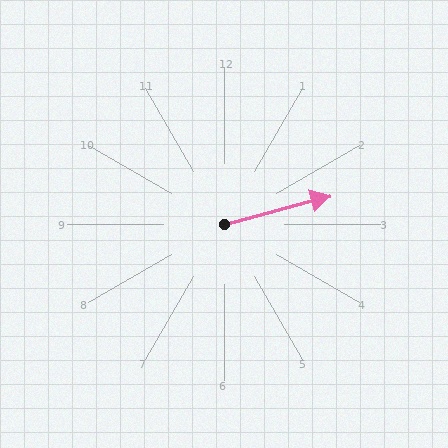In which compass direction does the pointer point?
East.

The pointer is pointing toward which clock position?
Roughly 2 o'clock.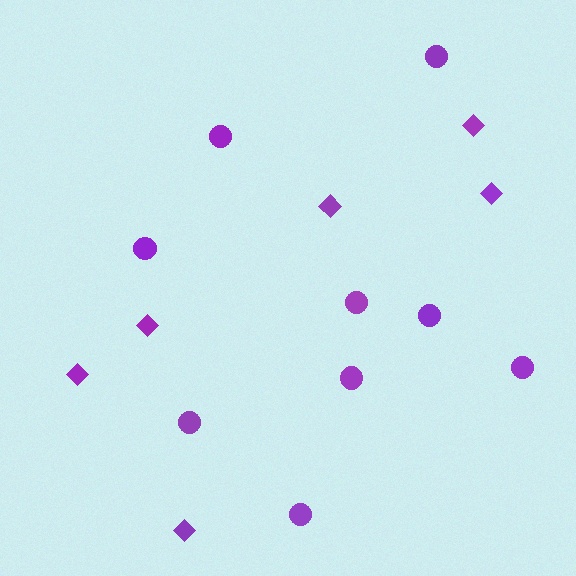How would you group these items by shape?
There are 2 groups: one group of circles (9) and one group of diamonds (6).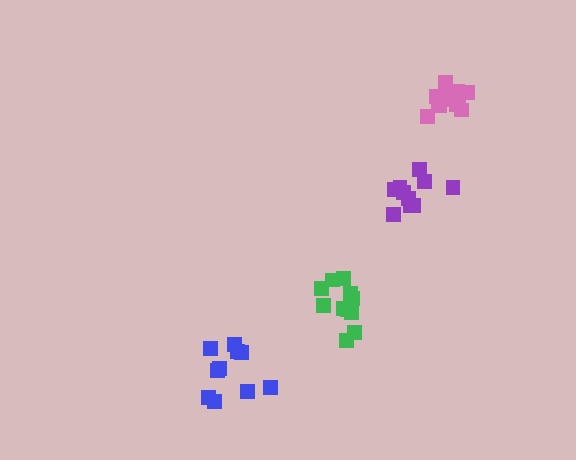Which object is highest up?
The pink cluster is topmost.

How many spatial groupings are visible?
There are 4 spatial groupings.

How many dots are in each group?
Group 1: 11 dots, Group 2: 10 dots, Group 3: 12 dots, Group 4: 10 dots (43 total).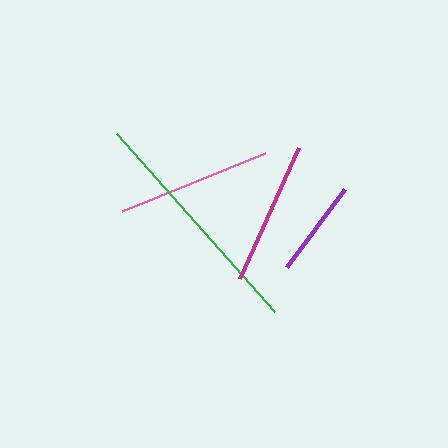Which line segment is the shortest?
The purple line is the shortest at approximately 97 pixels.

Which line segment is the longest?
The green line is the longest at approximately 237 pixels.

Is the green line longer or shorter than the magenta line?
The green line is longer than the magenta line.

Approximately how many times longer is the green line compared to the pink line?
The green line is approximately 1.5 times the length of the pink line.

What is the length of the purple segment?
The purple segment is approximately 97 pixels long.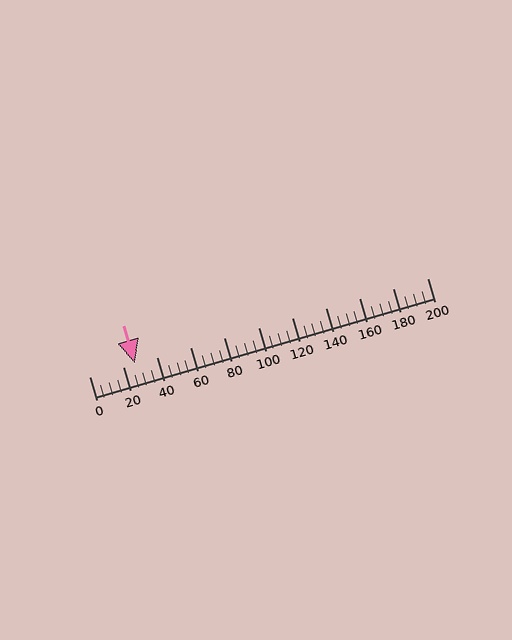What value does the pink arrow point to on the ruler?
The pink arrow points to approximately 27.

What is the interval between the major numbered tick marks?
The major tick marks are spaced 20 units apart.